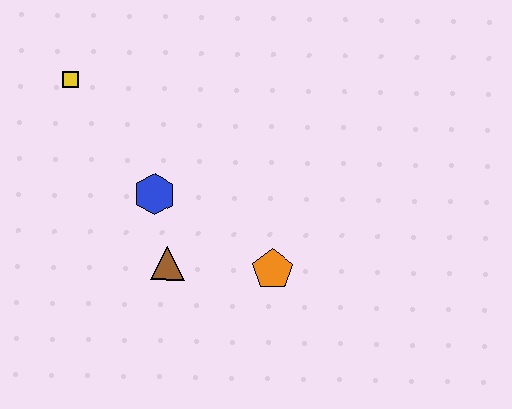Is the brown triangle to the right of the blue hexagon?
Yes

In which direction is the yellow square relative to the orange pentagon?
The yellow square is to the left of the orange pentagon.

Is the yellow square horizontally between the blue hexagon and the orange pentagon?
No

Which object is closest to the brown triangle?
The blue hexagon is closest to the brown triangle.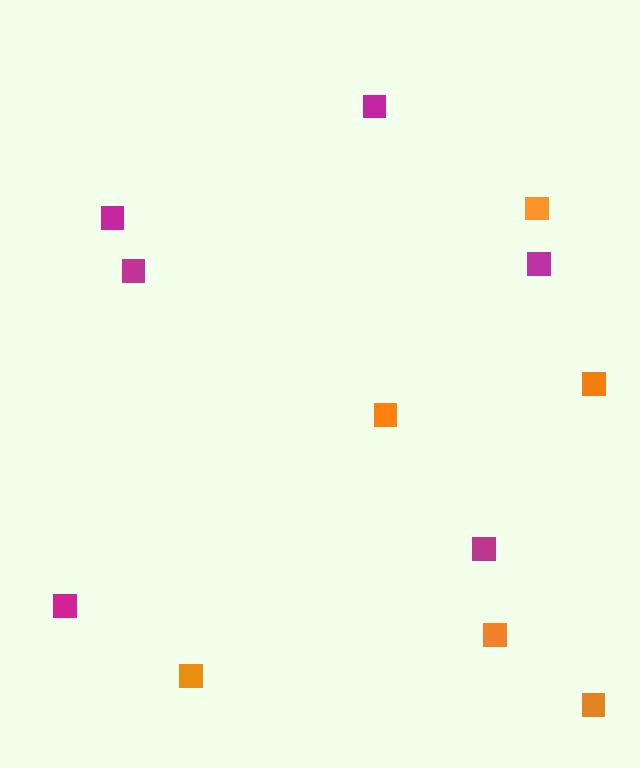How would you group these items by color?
There are 2 groups: one group of orange squares (6) and one group of magenta squares (6).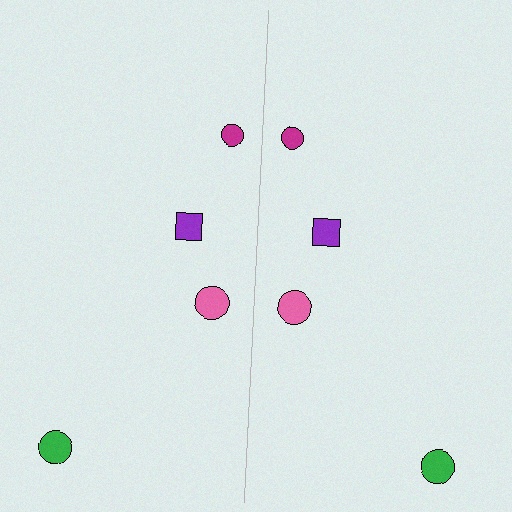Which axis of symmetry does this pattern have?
The pattern has a vertical axis of symmetry running through the center of the image.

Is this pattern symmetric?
Yes, this pattern has bilateral (reflection) symmetry.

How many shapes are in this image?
There are 8 shapes in this image.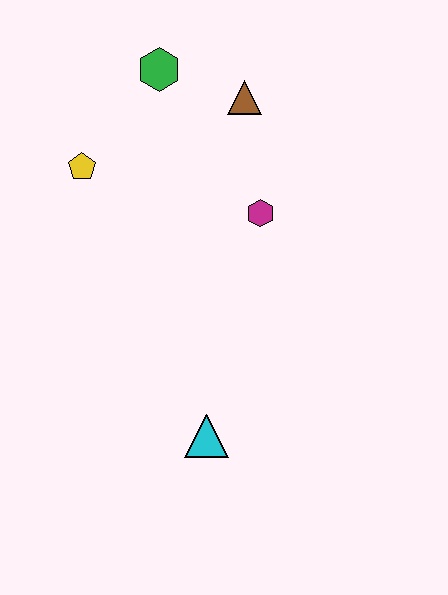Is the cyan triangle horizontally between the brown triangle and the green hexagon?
Yes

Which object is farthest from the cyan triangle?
The green hexagon is farthest from the cyan triangle.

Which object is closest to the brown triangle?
The green hexagon is closest to the brown triangle.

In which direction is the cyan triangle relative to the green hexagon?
The cyan triangle is below the green hexagon.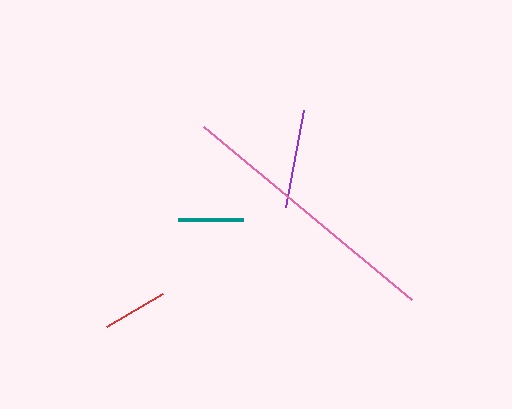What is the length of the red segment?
The red segment is approximately 64 pixels long.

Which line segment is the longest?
The pink line is the longest at approximately 270 pixels.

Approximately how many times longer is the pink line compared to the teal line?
The pink line is approximately 4.2 times the length of the teal line.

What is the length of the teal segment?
The teal segment is approximately 65 pixels long.